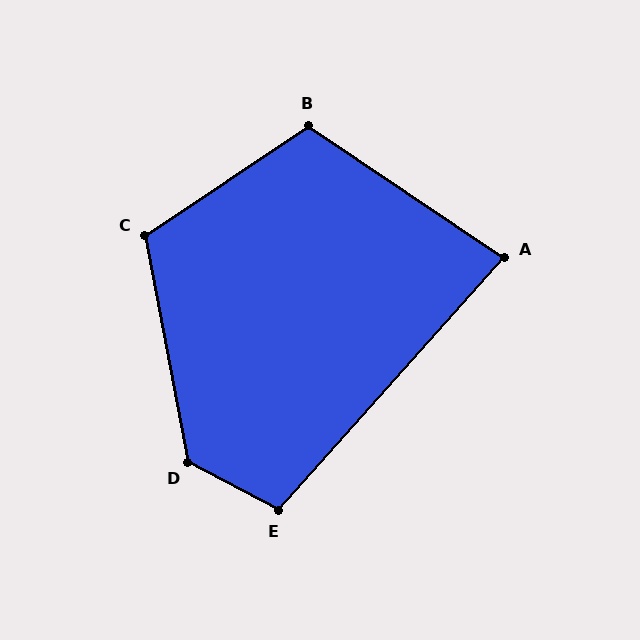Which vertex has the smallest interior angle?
A, at approximately 82 degrees.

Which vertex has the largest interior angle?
D, at approximately 128 degrees.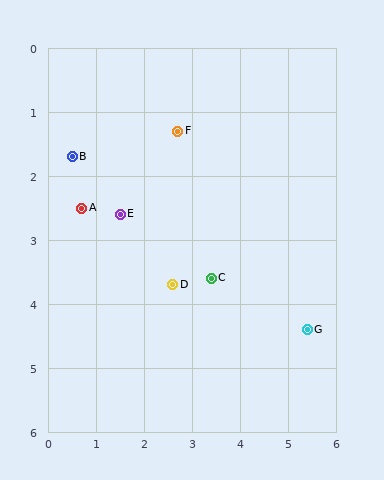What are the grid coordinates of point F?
Point F is at approximately (2.7, 1.3).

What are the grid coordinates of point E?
Point E is at approximately (1.5, 2.6).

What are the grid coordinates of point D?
Point D is at approximately (2.6, 3.7).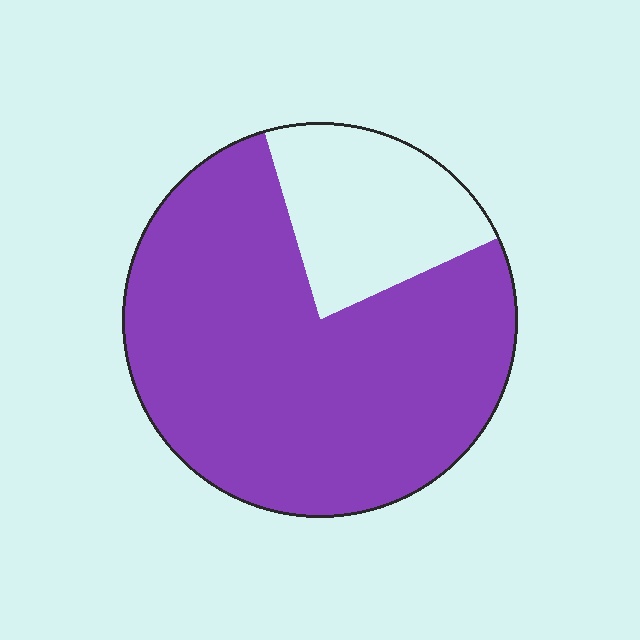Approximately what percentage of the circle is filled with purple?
Approximately 75%.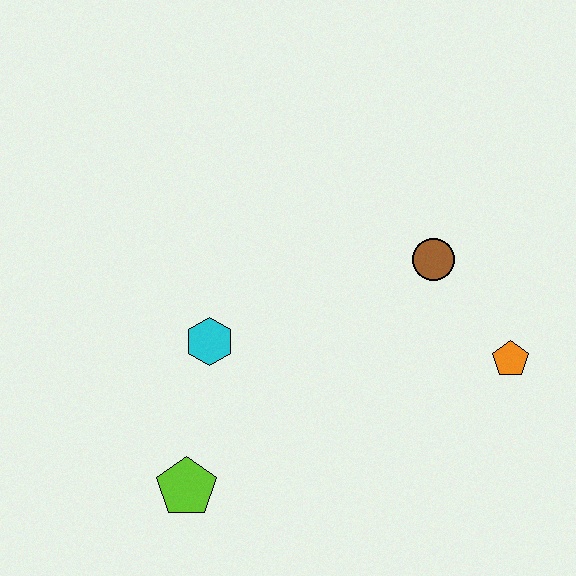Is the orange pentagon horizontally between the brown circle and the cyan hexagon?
No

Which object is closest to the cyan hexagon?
The lime pentagon is closest to the cyan hexagon.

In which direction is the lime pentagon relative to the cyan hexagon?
The lime pentagon is below the cyan hexagon.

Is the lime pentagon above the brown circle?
No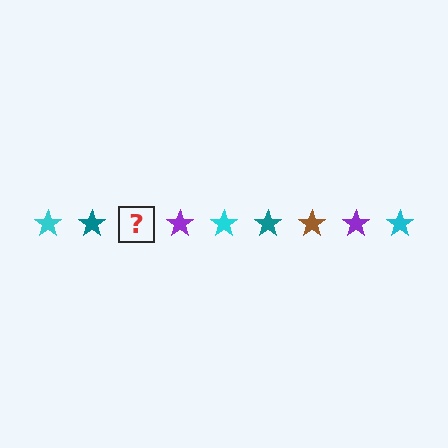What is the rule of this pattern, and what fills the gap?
The rule is that the pattern cycles through cyan, teal, brown, purple stars. The gap should be filled with a brown star.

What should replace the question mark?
The question mark should be replaced with a brown star.